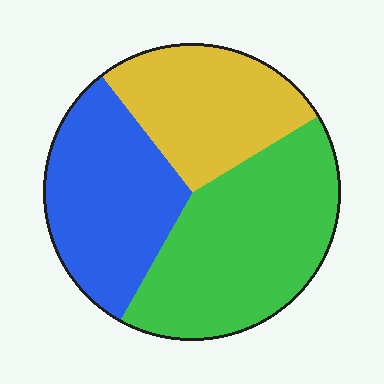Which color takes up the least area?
Yellow, at roughly 25%.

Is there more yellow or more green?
Green.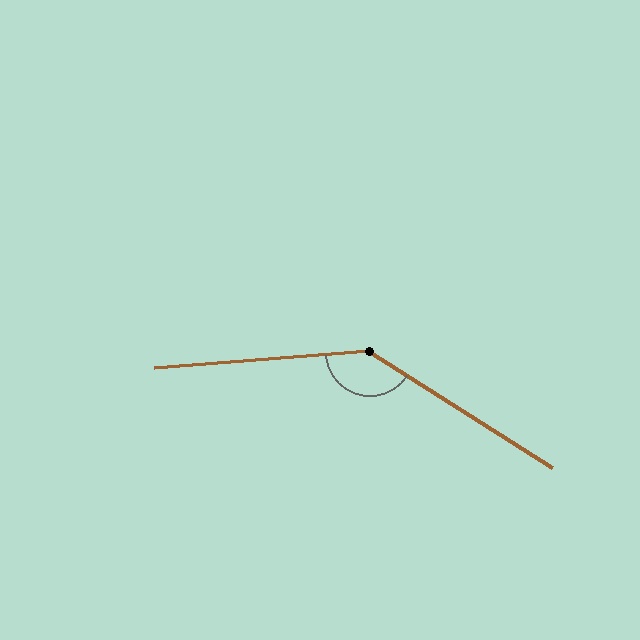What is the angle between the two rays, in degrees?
Approximately 143 degrees.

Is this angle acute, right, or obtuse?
It is obtuse.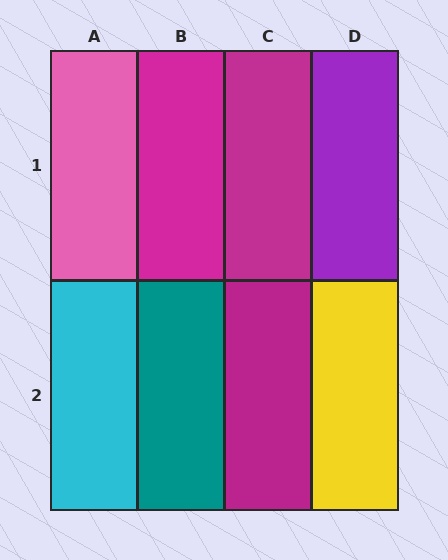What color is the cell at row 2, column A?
Cyan.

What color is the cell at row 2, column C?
Magenta.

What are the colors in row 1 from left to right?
Pink, magenta, magenta, purple.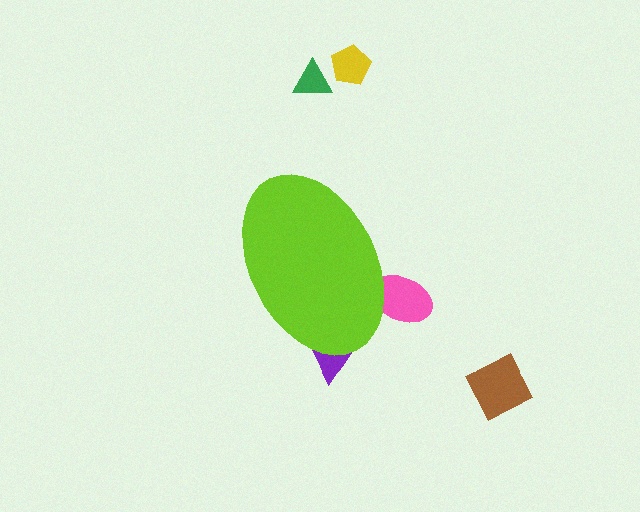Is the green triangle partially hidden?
No, the green triangle is fully visible.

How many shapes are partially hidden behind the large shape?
2 shapes are partially hidden.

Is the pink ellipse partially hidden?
Yes, the pink ellipse is partially hidden behind the lime ellipse.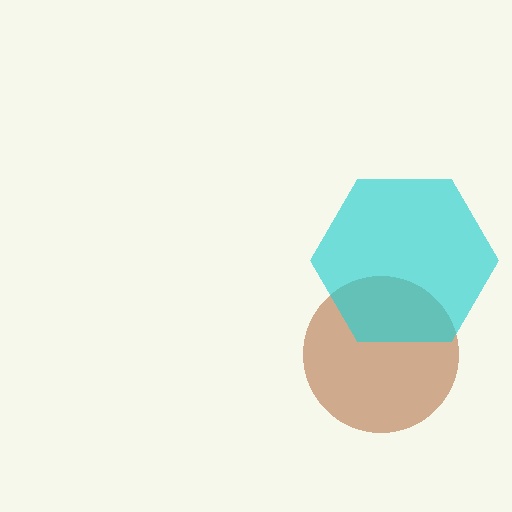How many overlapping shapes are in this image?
There are 2 overlapping shapes in the image.